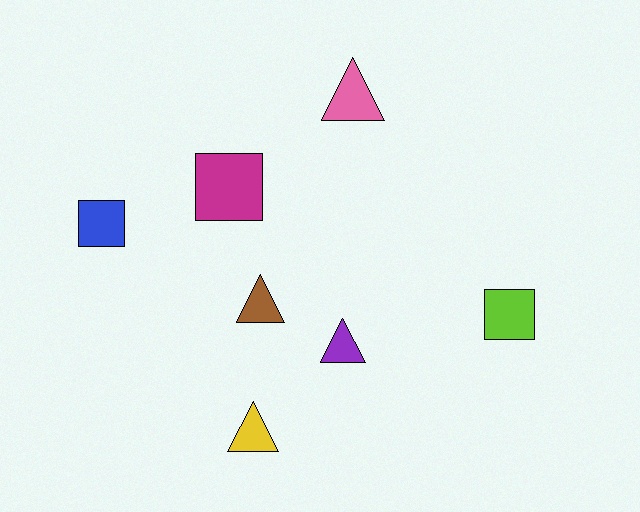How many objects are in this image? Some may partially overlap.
There are 7 objects.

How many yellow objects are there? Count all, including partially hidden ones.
There is 1 yellow object.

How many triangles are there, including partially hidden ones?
There are 4 triangles.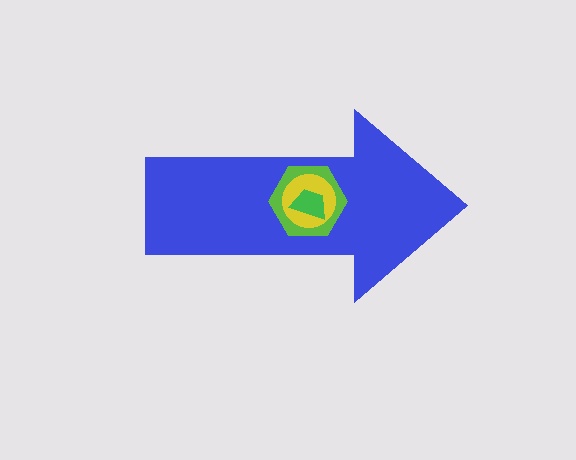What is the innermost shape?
The green trapezoid.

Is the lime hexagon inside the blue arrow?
Yes.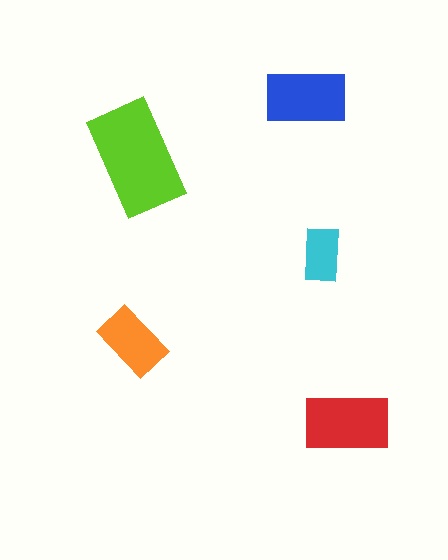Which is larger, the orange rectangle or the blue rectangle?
The blue one.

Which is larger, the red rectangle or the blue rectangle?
The red one.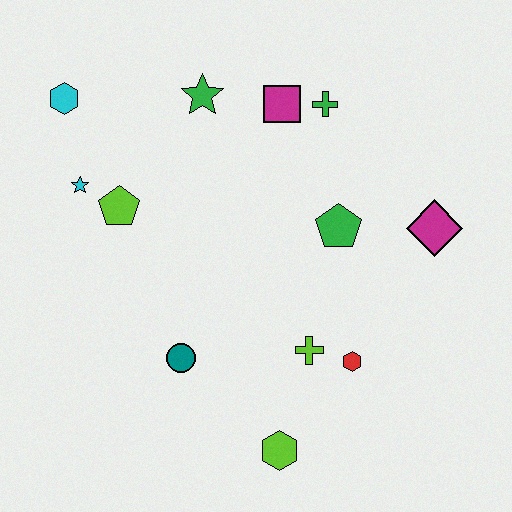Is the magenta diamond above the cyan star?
No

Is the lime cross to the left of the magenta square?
No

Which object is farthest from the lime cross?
The cyan hexagon is farthest from the lime cross.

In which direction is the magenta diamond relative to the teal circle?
The magenta diamond is to the right of the teal circle.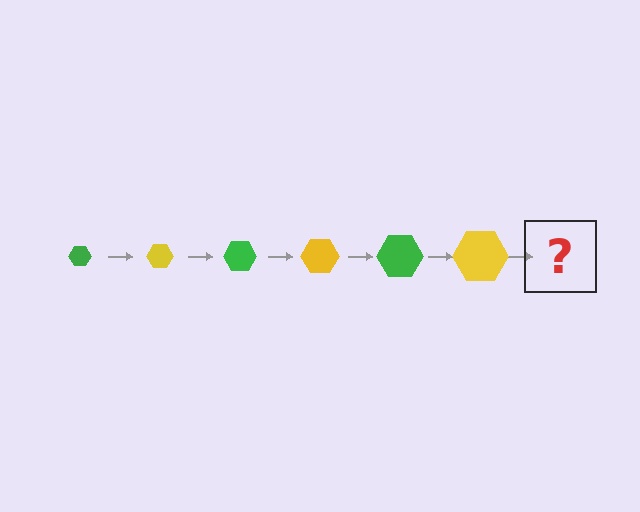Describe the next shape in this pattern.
It should be a green hexagon, larger than the previous one.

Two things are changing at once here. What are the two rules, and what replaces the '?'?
The two rules are that the hexagon grows larger each step and the color cycles through green and yellow. The '?' should be a green hexagon, larger than the previous one.